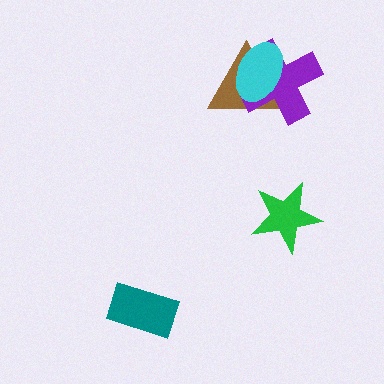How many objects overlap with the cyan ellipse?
2 objects overlap with the cyan ellipse.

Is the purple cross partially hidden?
Yes, it is partially covered by another shape.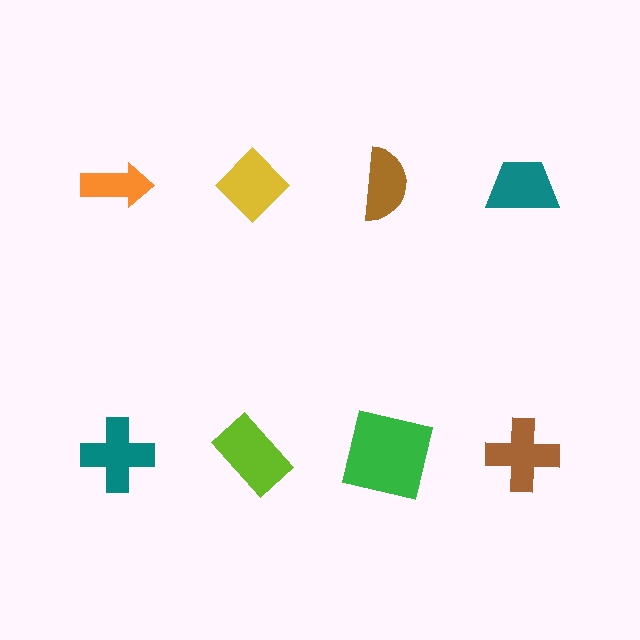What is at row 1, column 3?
A brown semicircle.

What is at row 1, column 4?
A teal trapezoid.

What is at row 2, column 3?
A green square.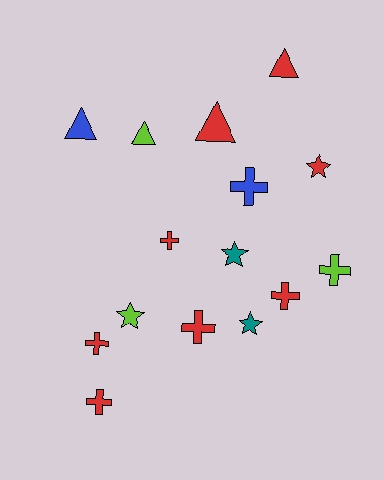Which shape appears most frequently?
Cross, with 7 objects.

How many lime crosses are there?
There is 1 lime cross.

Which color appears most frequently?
Red, with 8 objects.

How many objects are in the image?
There are 15 objects.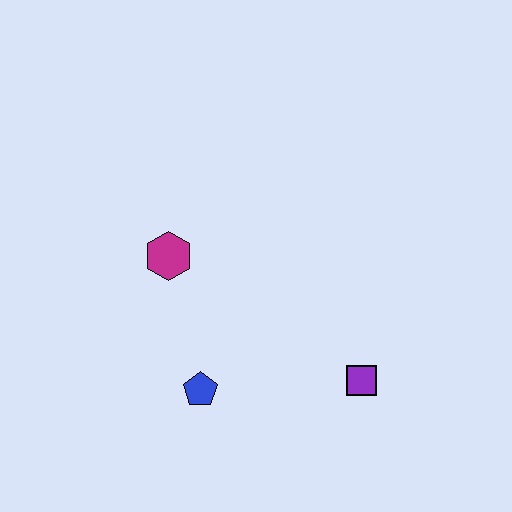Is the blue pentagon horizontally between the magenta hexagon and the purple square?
Yes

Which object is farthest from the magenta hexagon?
The purple square is farthest from the magenta hexagon.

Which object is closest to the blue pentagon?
The magenta hexagon is closest to the blue pentagon.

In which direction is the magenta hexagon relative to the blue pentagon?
The magenta hexagon is above the blue pentagon.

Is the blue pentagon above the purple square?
No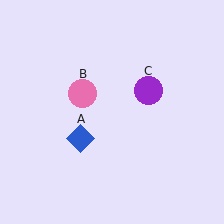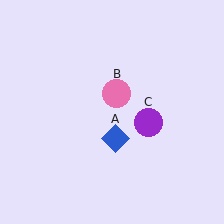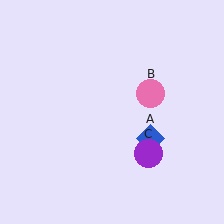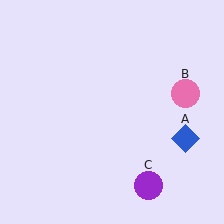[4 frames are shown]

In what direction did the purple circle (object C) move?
The purple circle (object C) moved down.